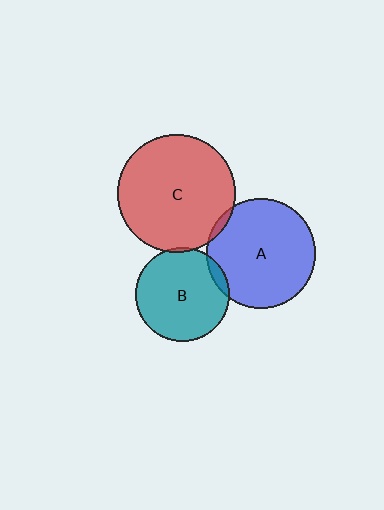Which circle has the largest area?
Circle C (red).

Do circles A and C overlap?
Yes.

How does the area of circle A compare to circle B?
Approximately 1.4 times.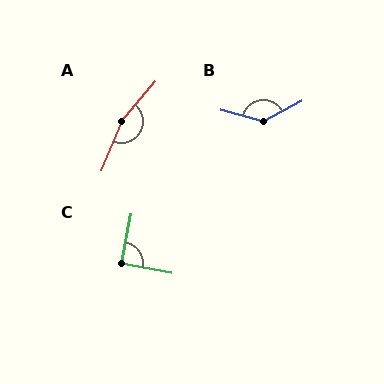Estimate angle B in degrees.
Approximately 136 degrees.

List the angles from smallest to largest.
C (89°), B (136°), A (162°).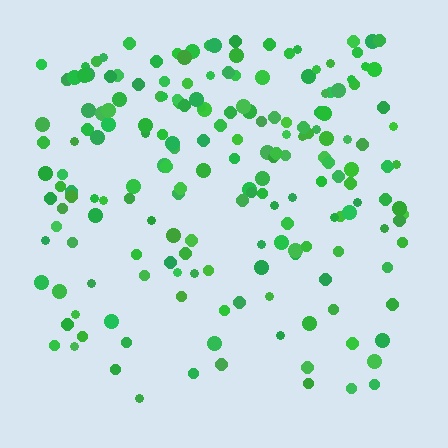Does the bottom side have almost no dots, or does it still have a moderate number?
Still a moderate number, just noticeably fewer than the top.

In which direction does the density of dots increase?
From bottom to top, with the top side densest.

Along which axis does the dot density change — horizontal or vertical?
Vertical.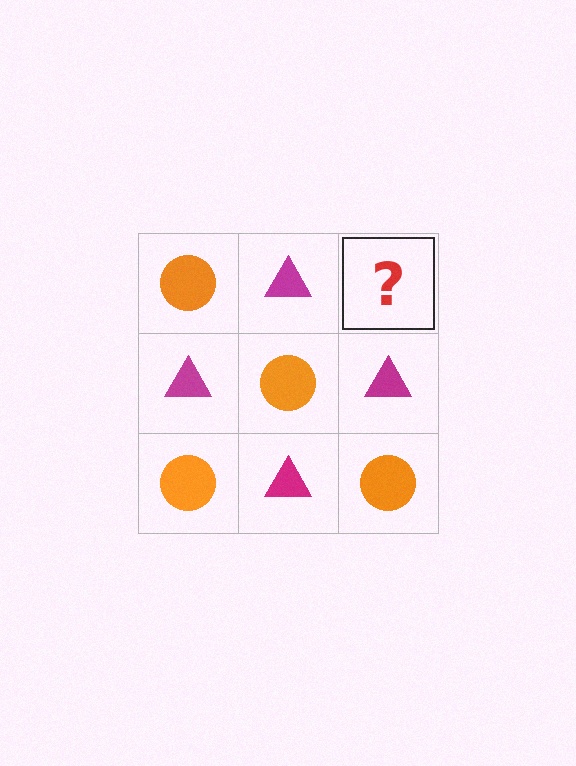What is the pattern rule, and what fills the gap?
The rule is that it alternates orange circle and magenta triangle in a checkerboard pattern. The gap should be filled with an orange circle.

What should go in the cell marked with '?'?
The missing cell should contain an orange circle.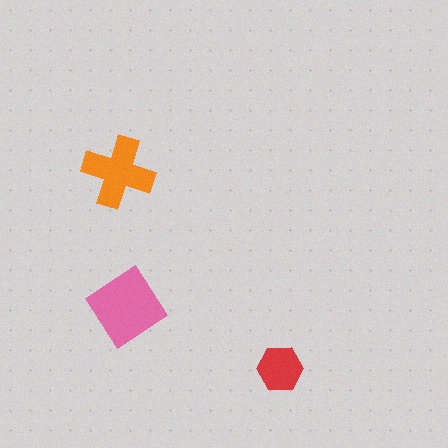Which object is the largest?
The pink diamond.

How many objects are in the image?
There are 3 objects in the image.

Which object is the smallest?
The red hexagon.